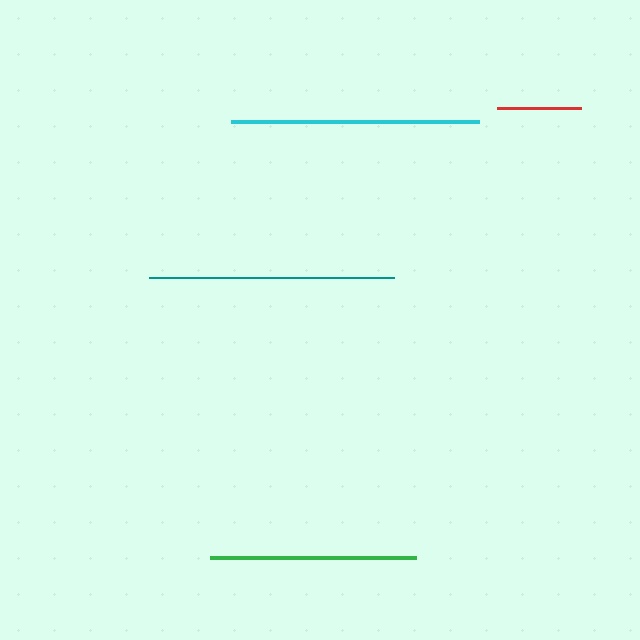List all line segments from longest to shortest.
From longest to shortest: cyan, teal, green, red.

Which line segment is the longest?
The cyan line is the longest at approximately 248 pixels.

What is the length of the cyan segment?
The cyan segment is approximately 248 pixels long.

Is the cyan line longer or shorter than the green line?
The cyan line is longer than the green line.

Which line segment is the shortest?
The red line is the shortest at approximately 84 pixels.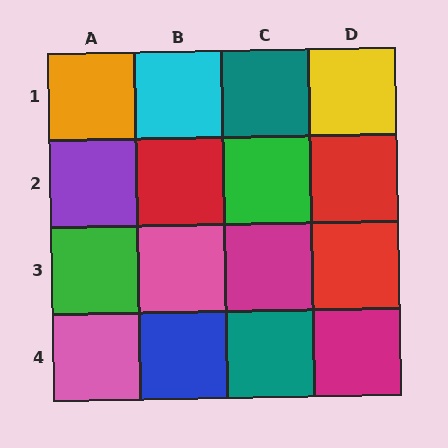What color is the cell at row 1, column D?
Yellow.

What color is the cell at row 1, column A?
Orange.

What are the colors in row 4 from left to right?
Pink, blue, teal, magenta.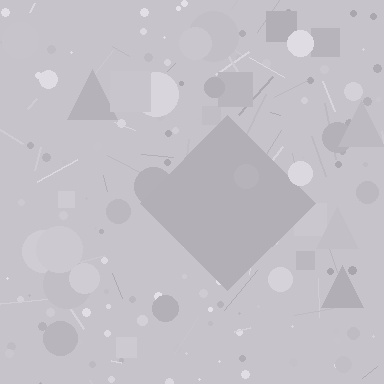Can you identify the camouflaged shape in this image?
The camouflaged shape is a diamond.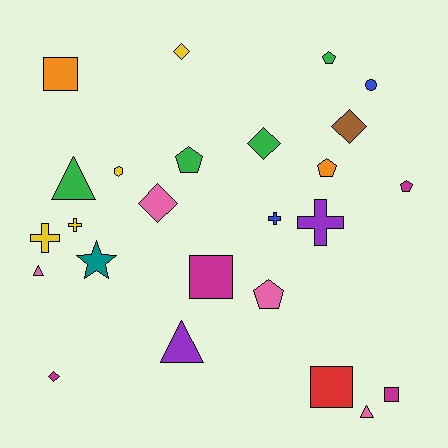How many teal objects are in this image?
There is 1 teal object.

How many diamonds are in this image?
There are 5 diamonds.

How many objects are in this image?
There are 25 objects.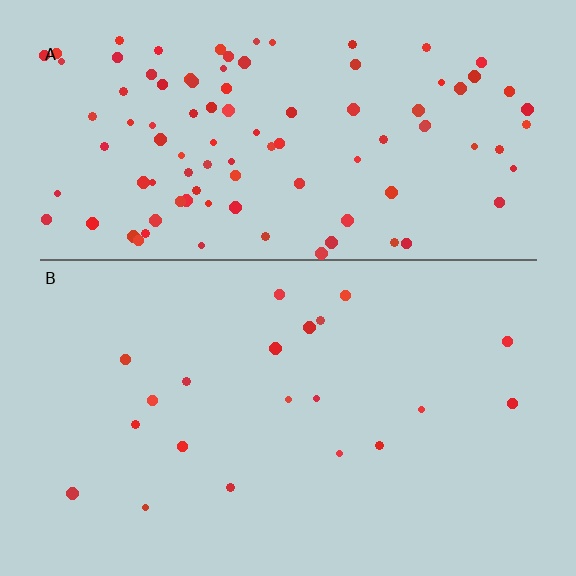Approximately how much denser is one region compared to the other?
Approximately 5.0× — region A over region B.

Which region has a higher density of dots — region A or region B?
A (the top).